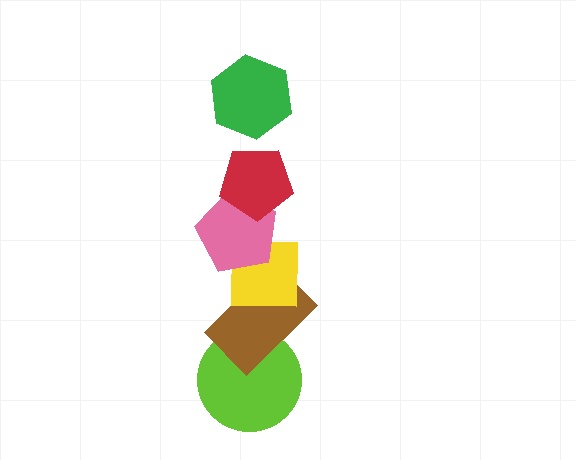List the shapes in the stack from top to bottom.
From top to bottom: the green hexagon, the red pentagon, the pink pentagon, the yellow square, the brown rectangle, the lime circle.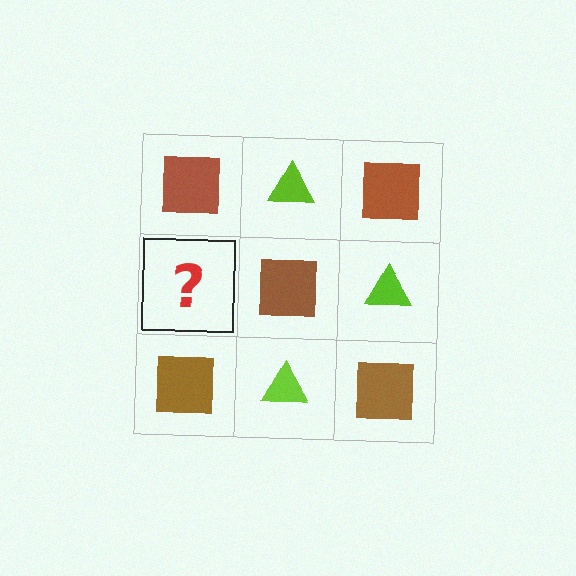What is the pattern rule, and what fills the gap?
The rule is that it alternates brown square and lime triangle in a checkerboard pattern. The gap should be filled with a lime triangle.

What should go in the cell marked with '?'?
The missing cell should contain a lime triangle.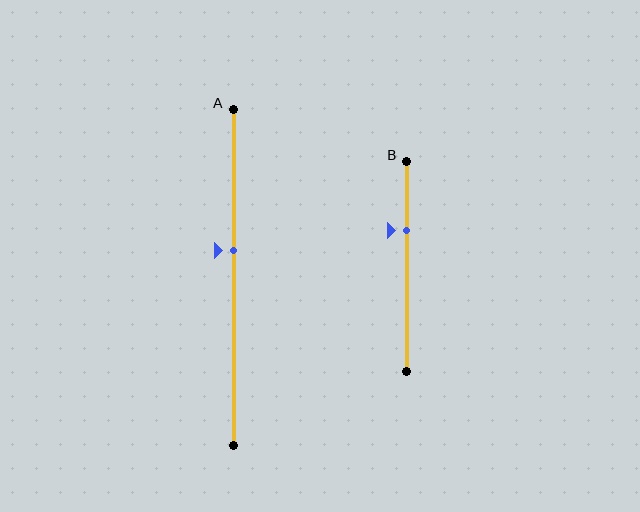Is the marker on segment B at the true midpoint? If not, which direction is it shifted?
No, the marker on segment B is shifted upward by about 17% of the segment length.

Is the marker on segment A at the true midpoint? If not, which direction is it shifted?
No, the marker on segment A is shifted upward by about 8% of the segment length.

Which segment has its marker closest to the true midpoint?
Segment A has its marker closest to the true midpoint.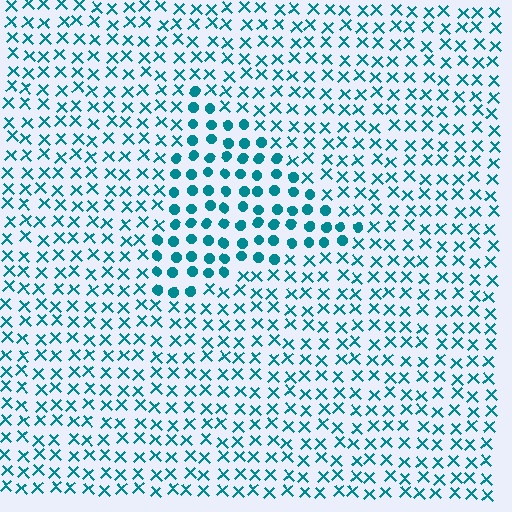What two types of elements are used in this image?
The image uses circles inside the triangle region and X marks outside it.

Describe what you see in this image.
The image is filled with small teal elements arranged in a uniform grid. A triangle-shaped region contains circles, while the surrounding area contains X marks. The boundary is defined purely by the change in element shape.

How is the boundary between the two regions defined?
The boundary is defined by a change in element shape: circles inside vs. X marks outside. All elements share the same color and spacing.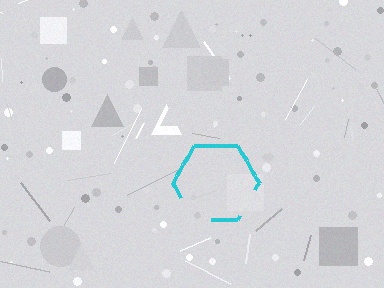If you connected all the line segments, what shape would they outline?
They would outline a hexagon.